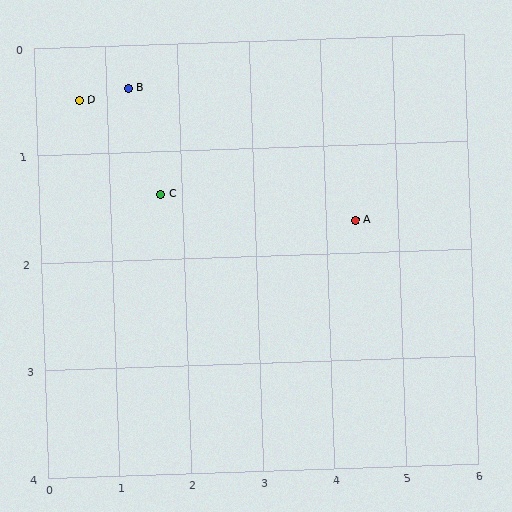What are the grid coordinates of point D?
Point D is at approximately (0.6, 0.5).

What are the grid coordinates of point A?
Point A is at approximately (4.4, 1.7).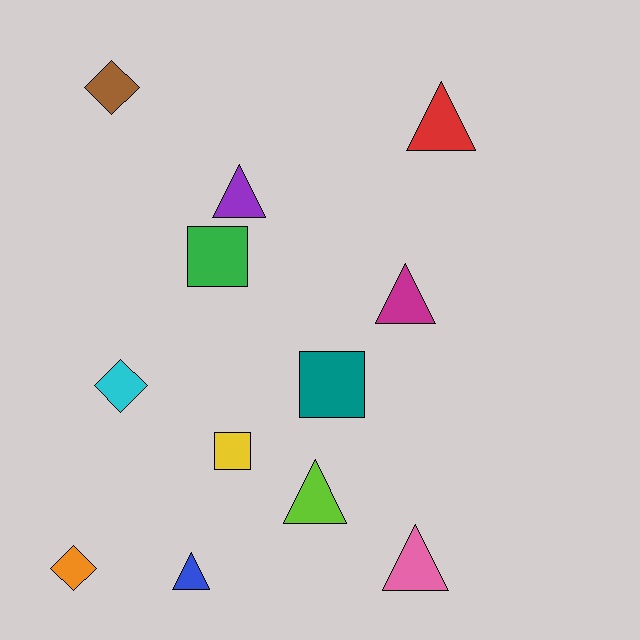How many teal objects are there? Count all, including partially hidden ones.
There is 1 teal object.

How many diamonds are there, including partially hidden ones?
There are 3 diamonds.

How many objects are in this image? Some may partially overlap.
There are 12 objects.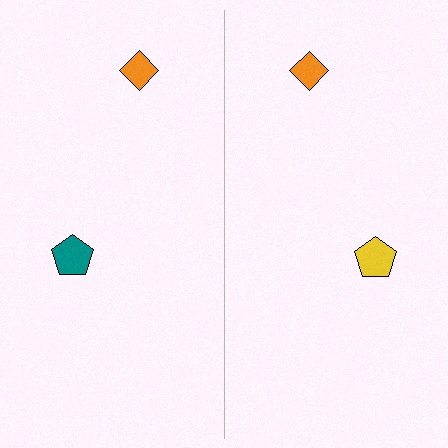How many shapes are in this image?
There are 4 shapes in this image.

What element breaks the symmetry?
The yellow pentagon on the right side breaks the symmetry — its mirror counterpart is teal.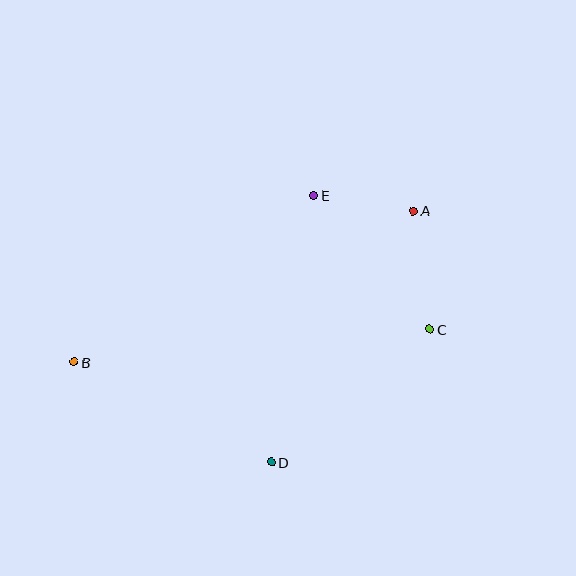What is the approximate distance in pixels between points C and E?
The distance between C and E is approximately 178 pixels.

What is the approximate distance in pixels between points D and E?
The distance between D and E is approximately 270 pixels.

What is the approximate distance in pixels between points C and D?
The distance between C and D is approximately 207 pixels.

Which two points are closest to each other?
Points A and E are closest to each other.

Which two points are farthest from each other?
Points A and B are farthest from each other.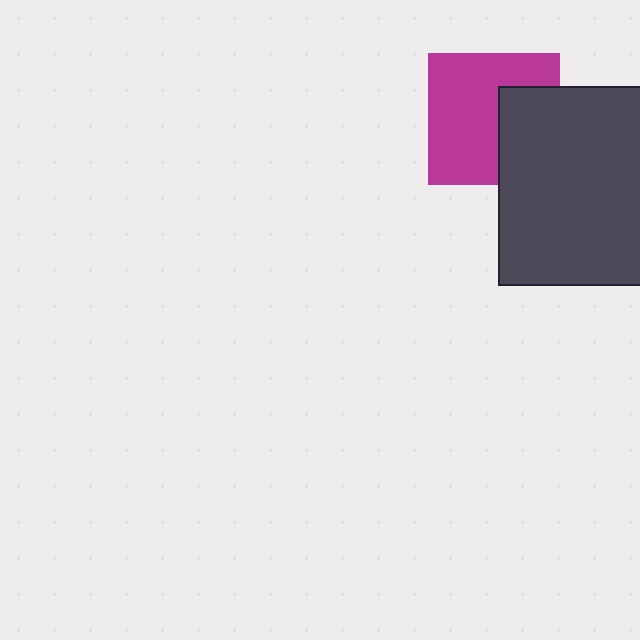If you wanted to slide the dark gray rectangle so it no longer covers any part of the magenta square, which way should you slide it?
Slide it right — that is the most direct way to separate the two shapes.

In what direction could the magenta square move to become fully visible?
The magenta square could move left. That would shift it out from behind the dark gray rectangle entirely.